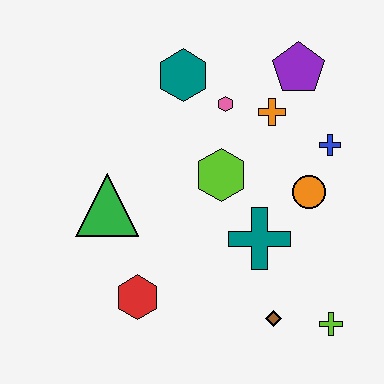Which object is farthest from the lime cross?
The teal hexagon is farthest from the lime cross.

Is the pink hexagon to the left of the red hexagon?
No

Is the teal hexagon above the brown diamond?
Yes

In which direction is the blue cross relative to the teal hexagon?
The blue cross is to the right of the teal hexagon.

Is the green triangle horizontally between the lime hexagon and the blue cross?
No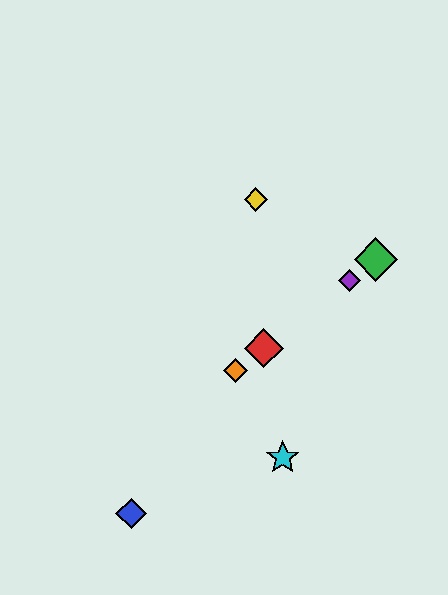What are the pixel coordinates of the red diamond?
The red diamond is at (264, 348).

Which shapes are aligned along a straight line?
The red diamond, the green diamond, the purple diamond, the orange diamond are aligned along a straight line.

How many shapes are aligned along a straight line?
4 shapes (the red diamond, the green diamond, the purple diamond, the orange diamond) are aligned along a straight line.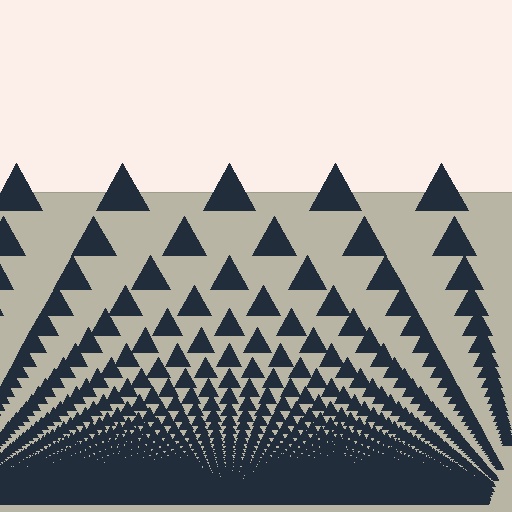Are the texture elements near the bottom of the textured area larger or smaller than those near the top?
Smaller. The gradient is inverted — elements near the bottom are smaller and denser.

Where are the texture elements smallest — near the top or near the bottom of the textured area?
Near the bottom.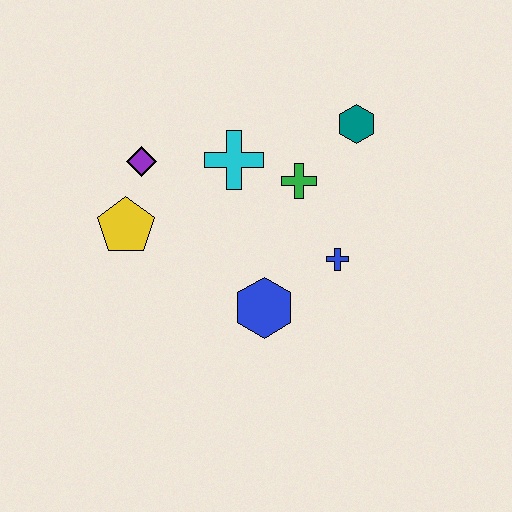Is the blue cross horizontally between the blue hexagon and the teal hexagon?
Yes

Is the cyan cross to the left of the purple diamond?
No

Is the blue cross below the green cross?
Yes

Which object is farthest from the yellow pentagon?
The teal hexagon is farthest from the yellow pentagon.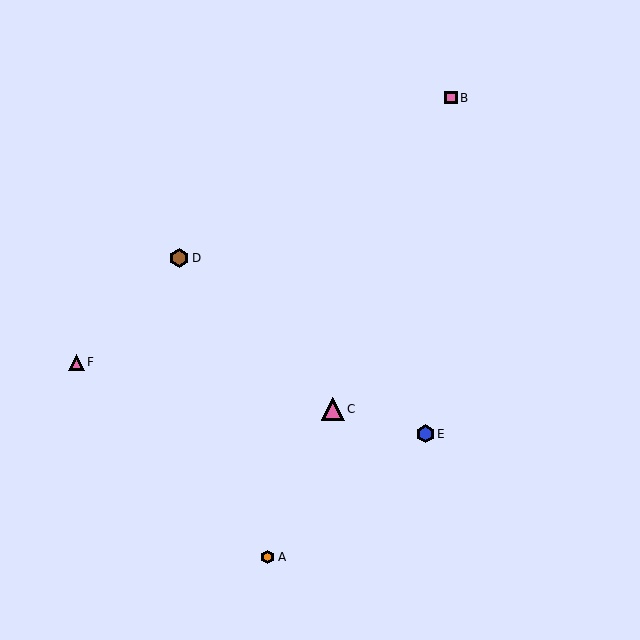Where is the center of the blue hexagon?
The center of the blue hexagon is at (425, 434).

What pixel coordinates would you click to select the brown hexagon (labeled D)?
Click at (179, 258) to select the brown hexagon D.